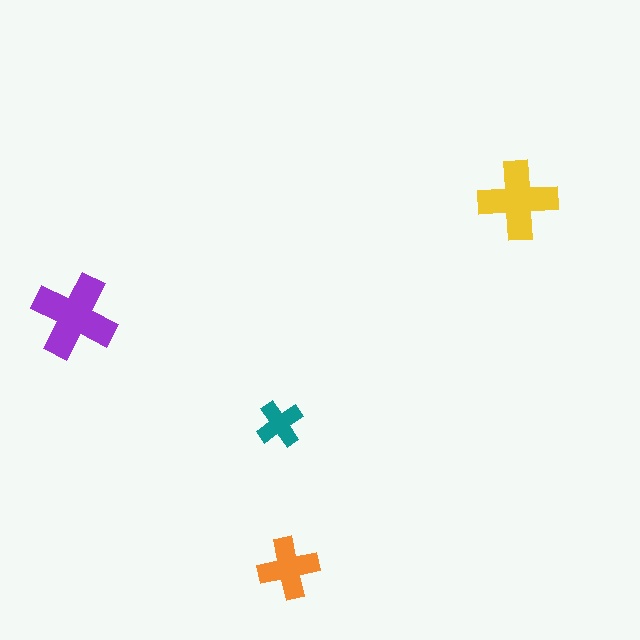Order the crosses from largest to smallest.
the purple one, the yellow one, the orange one, the teal one.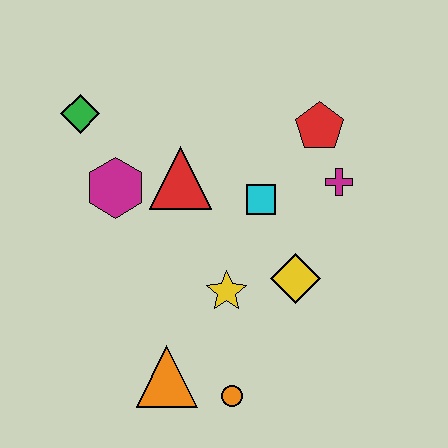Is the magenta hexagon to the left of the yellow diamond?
Yes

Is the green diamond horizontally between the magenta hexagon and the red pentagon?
No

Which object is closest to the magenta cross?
The red pentagon is closest to the magenta cross.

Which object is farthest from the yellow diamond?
The green diamond is farthest from the yellow diamond.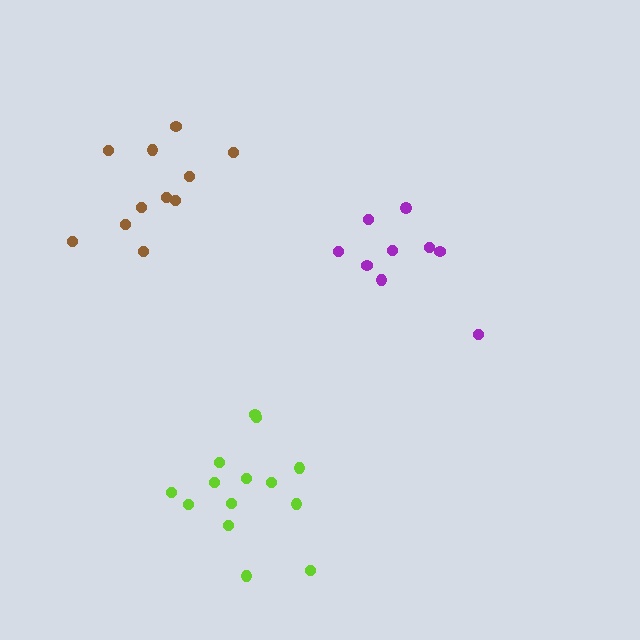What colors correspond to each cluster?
The clusters are colored: lime, purple, brown.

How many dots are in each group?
Group 1: 14 dots, Group 2: 9 dots, Group 3: 11 dots (34 total).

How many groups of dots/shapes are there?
There are 3 groups.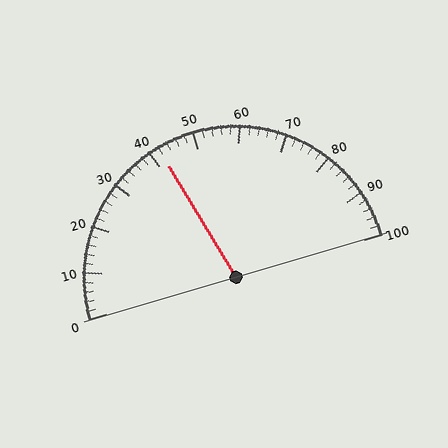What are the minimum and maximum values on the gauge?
The gauge ranges from 0 to 100.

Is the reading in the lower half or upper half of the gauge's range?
The reading is in the lower half of the range (0 to 100).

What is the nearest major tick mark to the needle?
The nearest major tick mark is 40.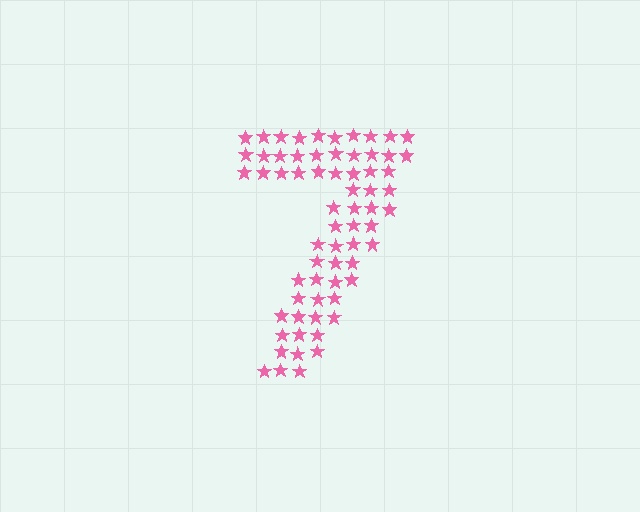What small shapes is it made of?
It is made of small stars.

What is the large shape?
The large shape is the digit 7.